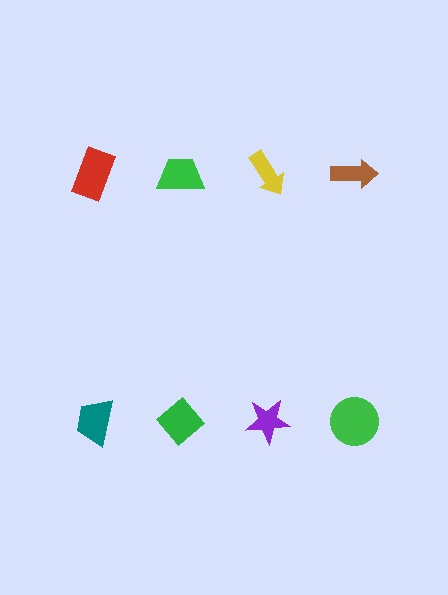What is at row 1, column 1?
A red rectangle.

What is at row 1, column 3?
A yellow arrow.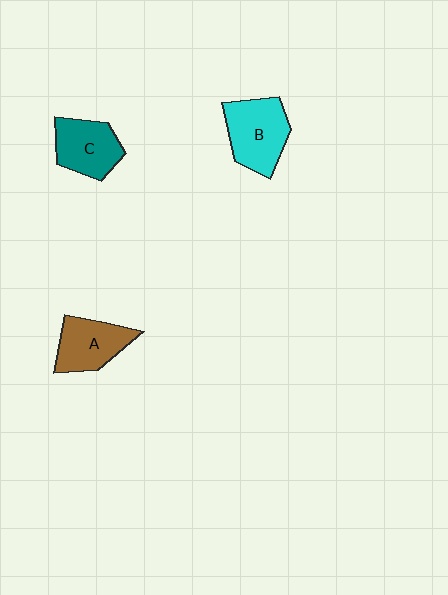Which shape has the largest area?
Shape B (cyan).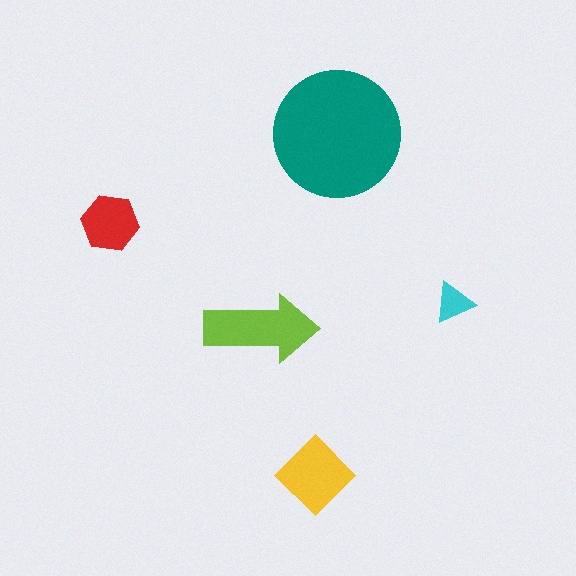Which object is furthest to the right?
The cyan triangle is rightmost.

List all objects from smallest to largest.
The cyan triangle, the red hexagon, the yellow diamond, the lime arrow, the teal circle.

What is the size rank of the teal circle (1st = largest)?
1st.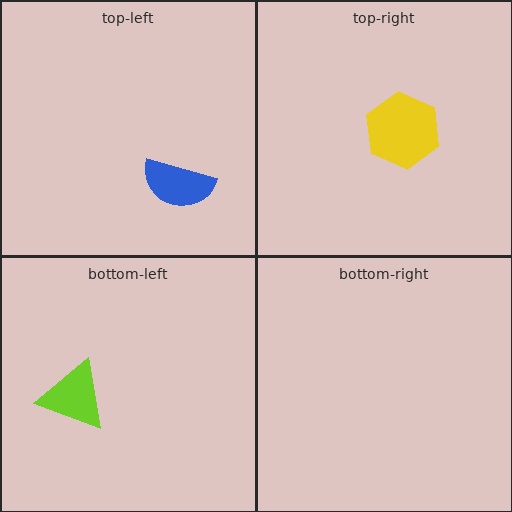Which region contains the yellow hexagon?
The top-right region.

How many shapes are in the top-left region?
1.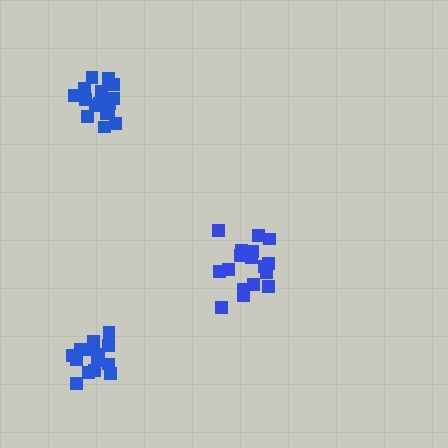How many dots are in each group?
Group 1: 17 dots, Group 2: 17 dots, Group 3: 14 dots (48 total).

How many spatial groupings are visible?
There are 3 spatial groupings.